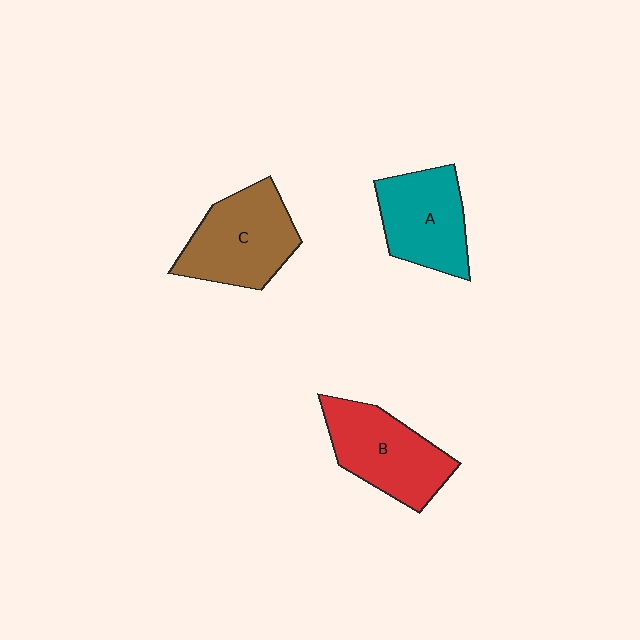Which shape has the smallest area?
Shape A (teal).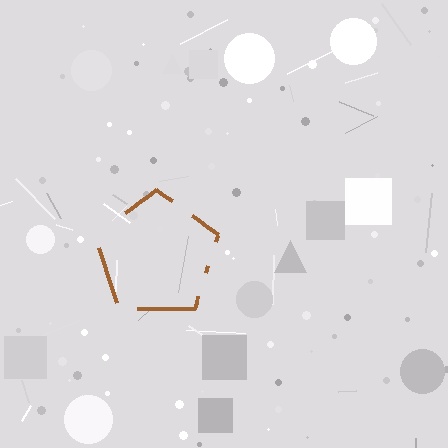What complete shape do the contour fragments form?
The contour fragments form a pentagon.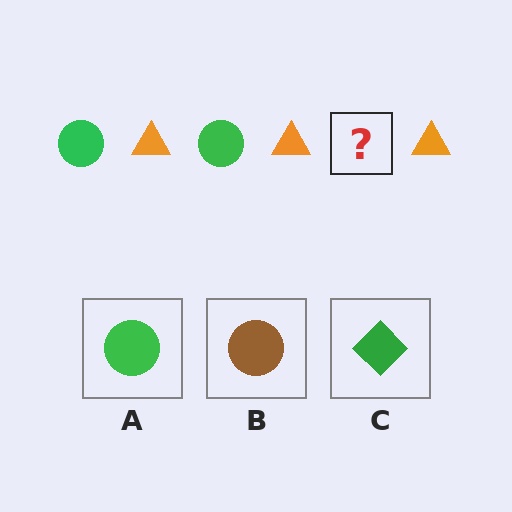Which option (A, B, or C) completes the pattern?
A.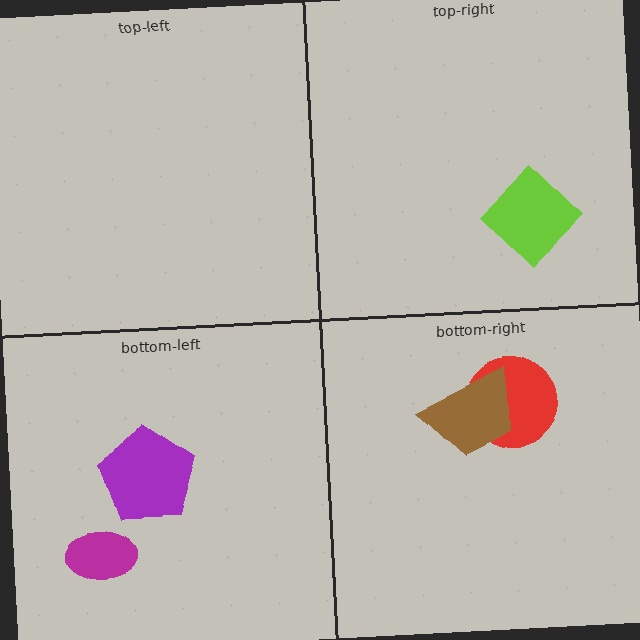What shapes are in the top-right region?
The lime diamond.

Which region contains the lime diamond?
The top-right region.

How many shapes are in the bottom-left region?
2.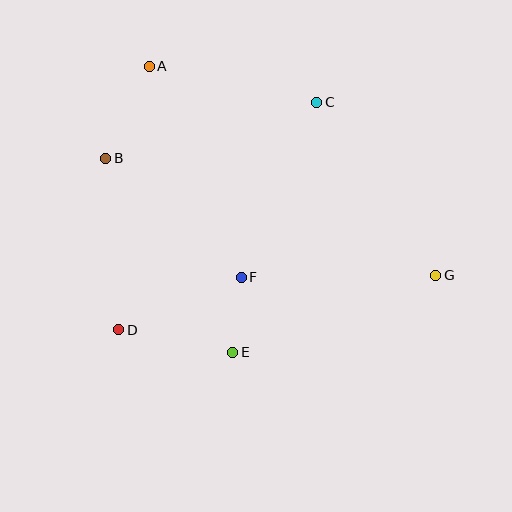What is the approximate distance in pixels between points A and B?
The distance between A and B is approximately 102 pixels.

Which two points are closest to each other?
Points E and F are closest to each other.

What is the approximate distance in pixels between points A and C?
The distance between A and C is approximately 171 pixels.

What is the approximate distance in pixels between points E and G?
The distance between E and G is approximately 217 pixels.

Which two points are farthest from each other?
Points A and G are farthest from each other.